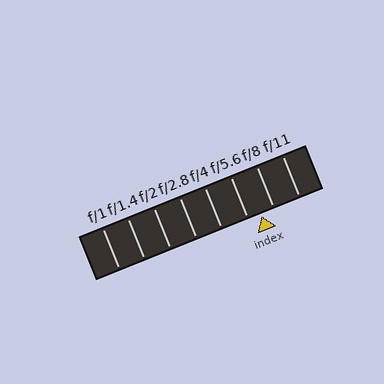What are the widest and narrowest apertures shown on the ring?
The widest aperture shown is f/1 and the narrowest is f/11.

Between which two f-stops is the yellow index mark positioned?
The index mark is between f/5.6 and f/8.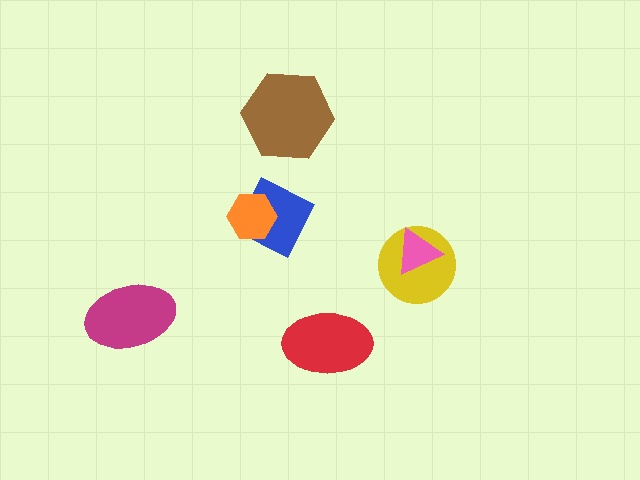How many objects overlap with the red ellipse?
0 objects overlap with the red ellipse.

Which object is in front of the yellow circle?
The pink triangle is in front of the yellow circle.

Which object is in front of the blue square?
The orange hexagon is in front of the blue square.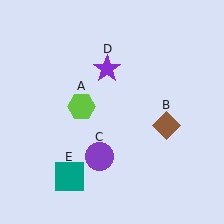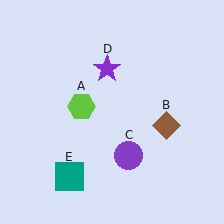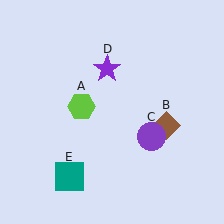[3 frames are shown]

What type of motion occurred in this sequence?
The purple circle (object C) rotated counterclockwise around the center of the scene.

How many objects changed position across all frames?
1 object changed position: purple circle (object C).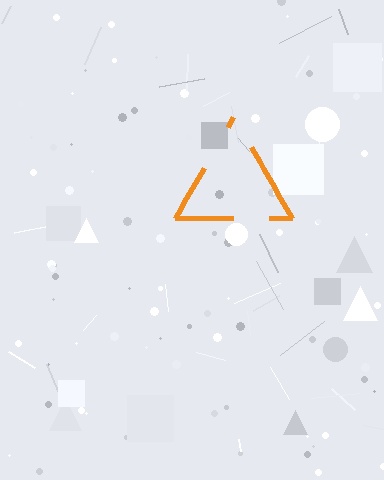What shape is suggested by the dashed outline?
The dashed outline suggests a triangle.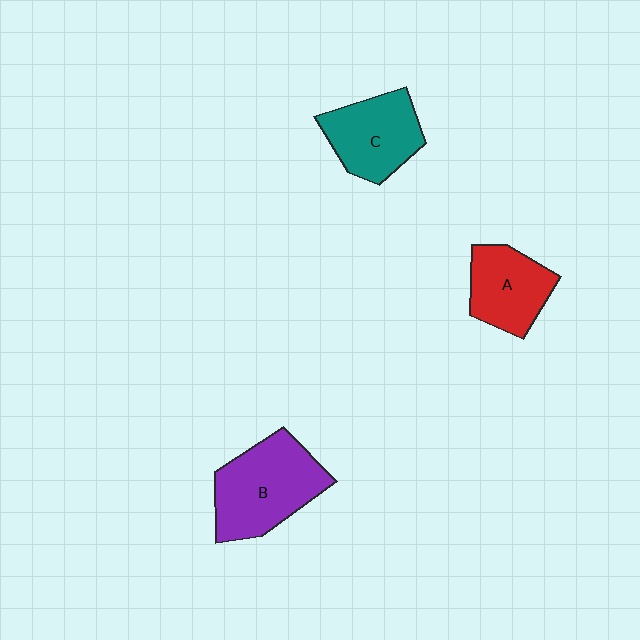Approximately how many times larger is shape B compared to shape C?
Approximately 1.3 times.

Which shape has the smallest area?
Shape A (red).